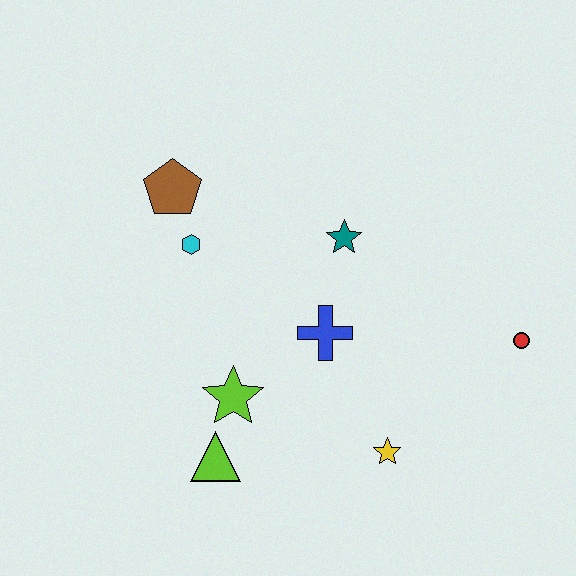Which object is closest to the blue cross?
The teal star is closest to the blue cross.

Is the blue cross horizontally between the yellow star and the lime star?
Yes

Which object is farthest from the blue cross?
The brown pentagon is farthest from the blue cross.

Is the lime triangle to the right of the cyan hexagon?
Yes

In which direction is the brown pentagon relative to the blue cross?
The brown pentagon is to the left of the blue cross.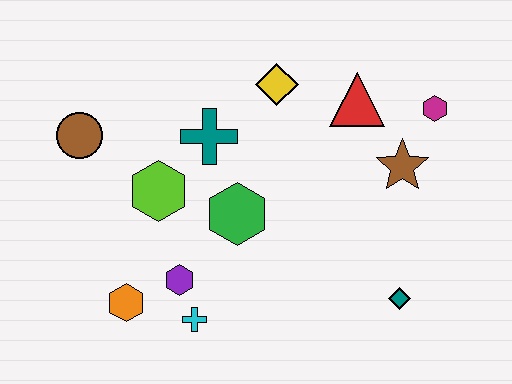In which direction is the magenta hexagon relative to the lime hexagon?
The magenta hexagon is to the right of the lime hexagon.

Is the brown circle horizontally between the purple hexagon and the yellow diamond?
No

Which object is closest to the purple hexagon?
The cyan cross is closest to the purple hexagon.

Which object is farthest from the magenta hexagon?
The orange hexagon is farthest from the magenta hexagon.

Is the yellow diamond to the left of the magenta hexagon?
Yes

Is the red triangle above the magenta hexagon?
Yes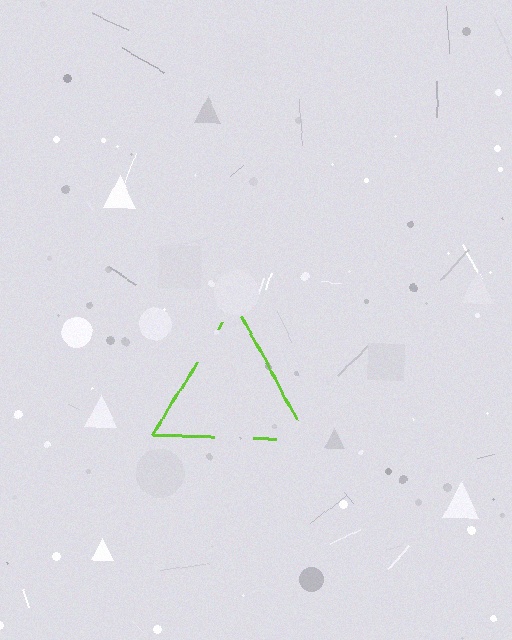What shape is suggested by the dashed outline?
The dashed outline suggests a triangle.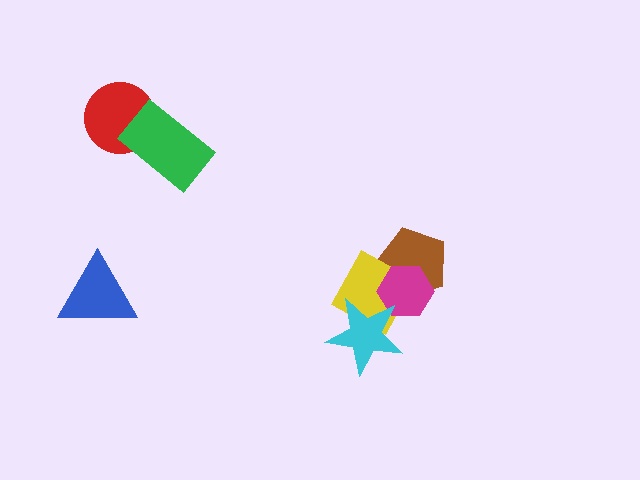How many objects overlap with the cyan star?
2 objects overlap with the cyan star.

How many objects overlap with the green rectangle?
1 object overlaps with the green rectangle.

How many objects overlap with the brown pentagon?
2 objects overlap with the brown pentagon.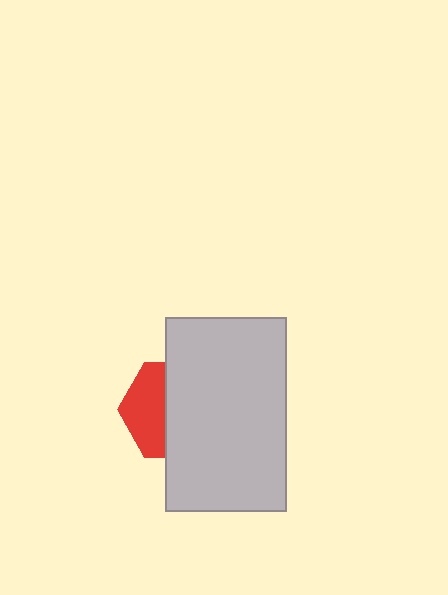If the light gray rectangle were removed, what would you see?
You would see the complete red hexagon.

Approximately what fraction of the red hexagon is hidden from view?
Roughly 58% of the red hexagon is hidden behind the light gray rectangle.